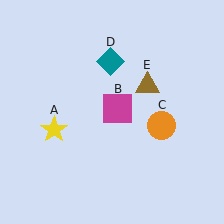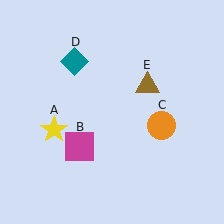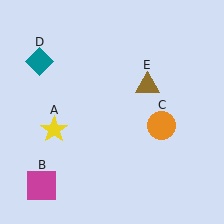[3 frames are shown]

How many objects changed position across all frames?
2 objects changed position: magenta square (object B), teal diamond (object D).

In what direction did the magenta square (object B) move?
The magenta square (object B) moved down and to the left.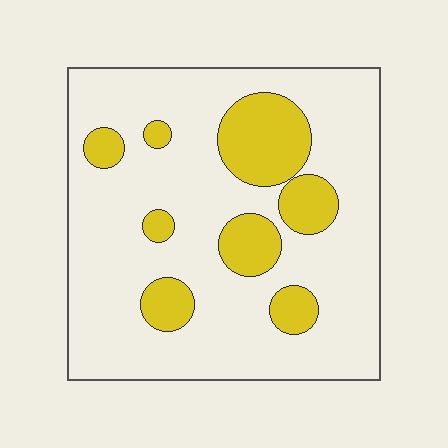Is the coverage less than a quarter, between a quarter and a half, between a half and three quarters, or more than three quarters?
Less than a quarter.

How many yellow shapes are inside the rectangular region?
8.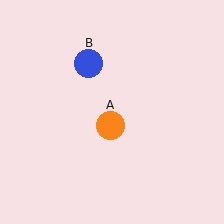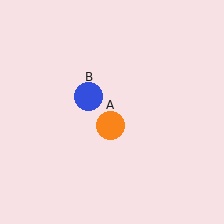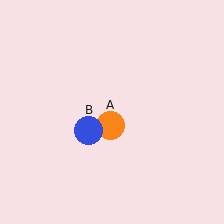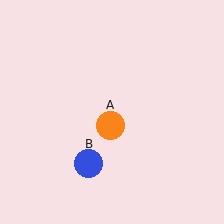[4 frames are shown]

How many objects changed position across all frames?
1 object changed position: blue circle (object B).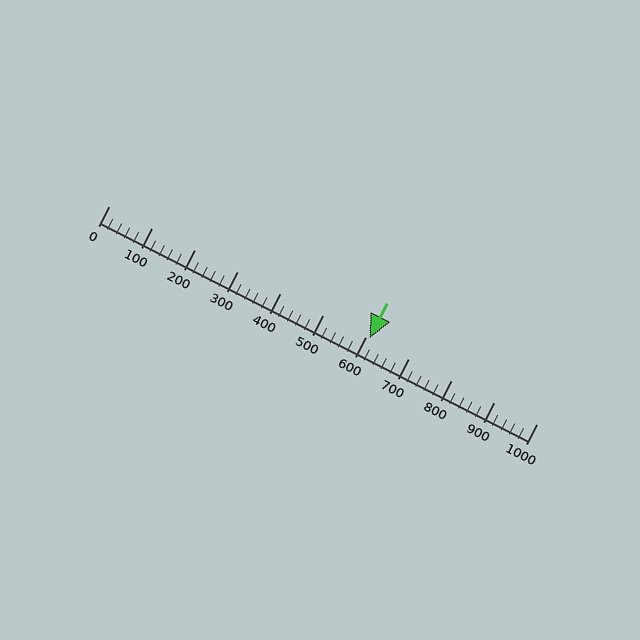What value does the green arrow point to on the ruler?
The green arrow points to approximately 610.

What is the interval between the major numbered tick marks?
The major tick marks are spaced 100 units apart.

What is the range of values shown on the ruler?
The ruler shows values from 0 to 1000.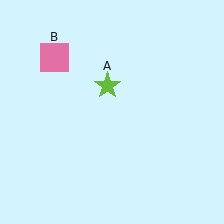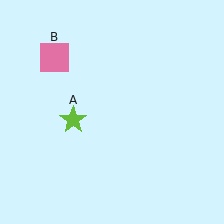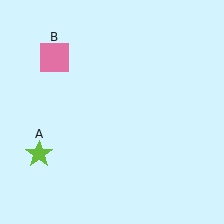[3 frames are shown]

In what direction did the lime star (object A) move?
The lime star (object A) moved down and to the left.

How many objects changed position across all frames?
1 object changed position: lime star (object A).